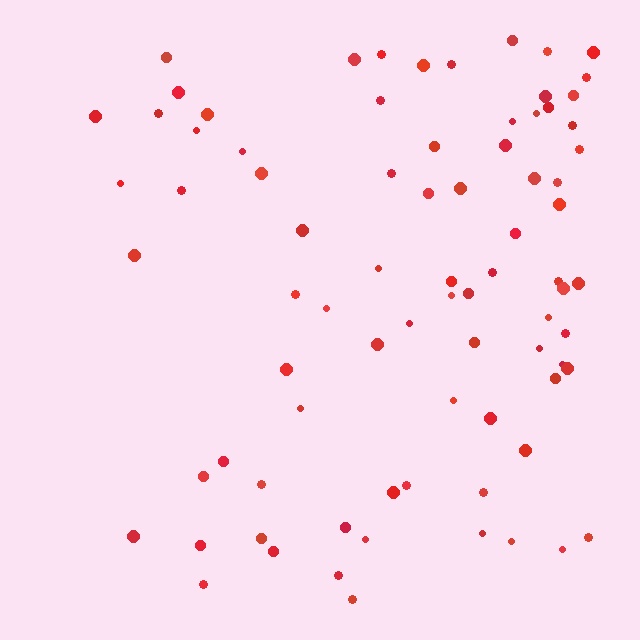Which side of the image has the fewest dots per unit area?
The left.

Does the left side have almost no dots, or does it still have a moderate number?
Still a moderate number, just noticeably fewer than the right.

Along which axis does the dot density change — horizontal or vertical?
Horizontal.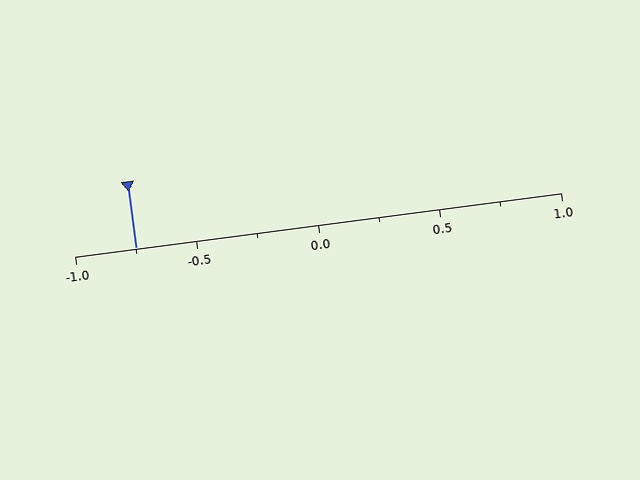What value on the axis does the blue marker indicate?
The marker indicates approximately -0.75.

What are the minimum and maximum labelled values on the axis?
The axis runs from -1.0 to 1.0.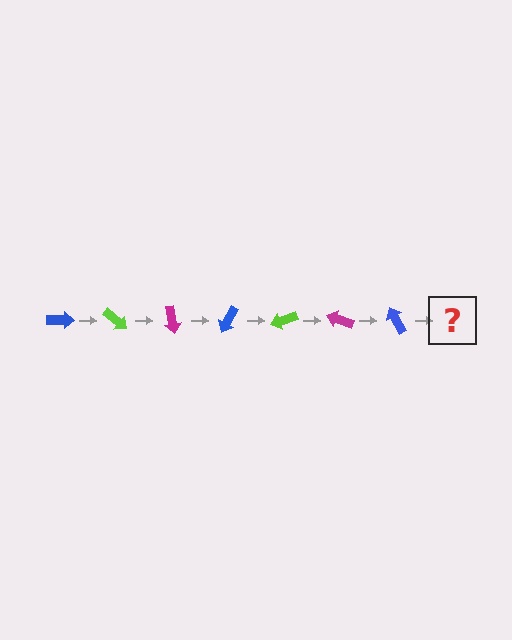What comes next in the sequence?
The next element should be a lime arrow, rotated 280 degrees from the start.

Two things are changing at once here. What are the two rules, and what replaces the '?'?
The two rules are that it rotates 40 degrees each step and the color cycles through blue, lime, and magenta. The '?' should be a lime arrow, rotated 280 degrees from the start.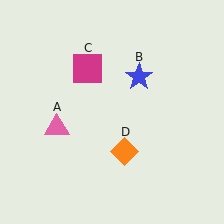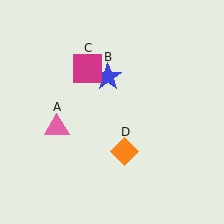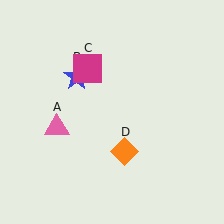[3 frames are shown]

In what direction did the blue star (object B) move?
The blue star (object B) moved left.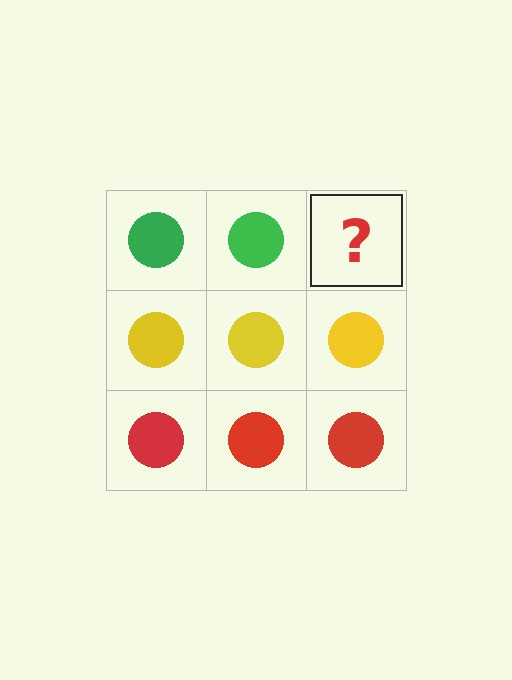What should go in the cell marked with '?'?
The missing cell should contain a green circle.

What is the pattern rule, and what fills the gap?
The rule is that each row has a consistent color. The gap should be filled with a green circle.